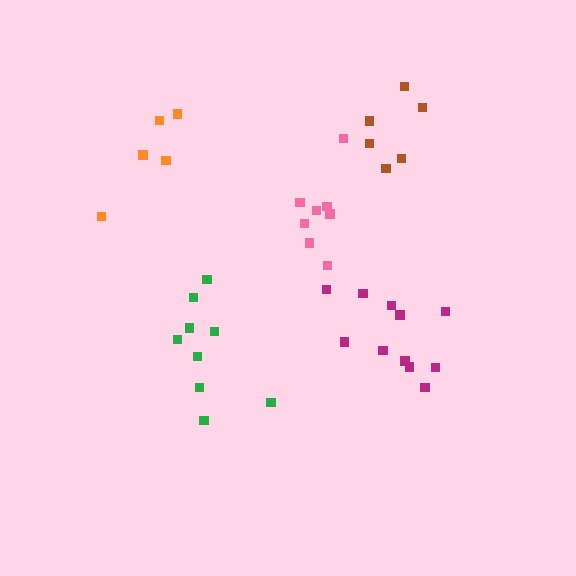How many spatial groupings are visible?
There are 5 spatial groupings.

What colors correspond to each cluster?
The clusters are colored: green, orange, magenta, brown, pink.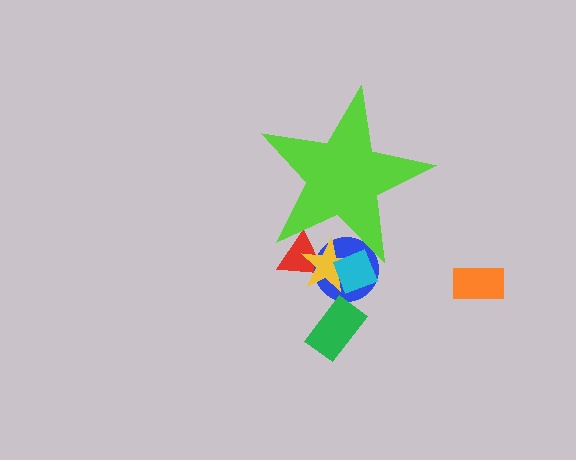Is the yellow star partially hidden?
Yes, the yellow star is partially hidden behind the lime star.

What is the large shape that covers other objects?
A lime star.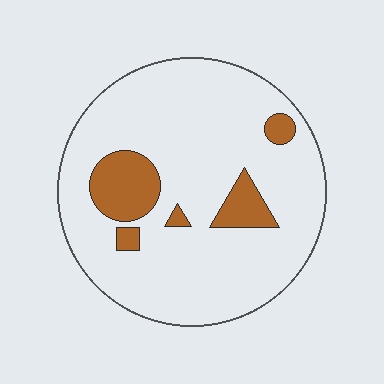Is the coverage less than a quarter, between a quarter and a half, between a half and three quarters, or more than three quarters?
Less than a quarter.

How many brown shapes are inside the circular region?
5.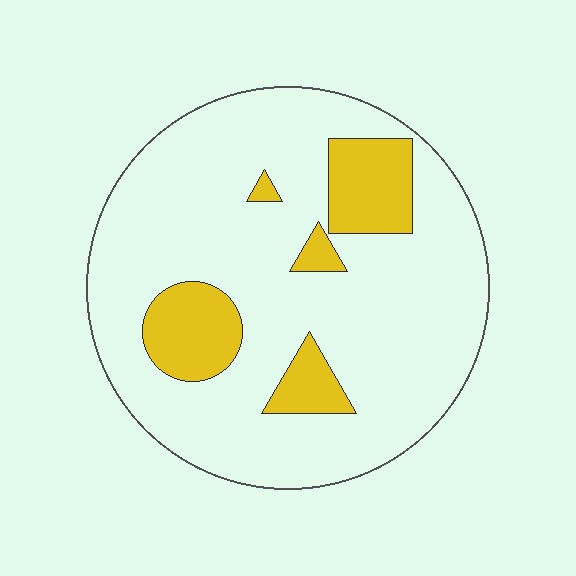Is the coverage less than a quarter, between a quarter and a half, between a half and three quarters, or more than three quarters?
Less than a quarter.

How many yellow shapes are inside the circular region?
5.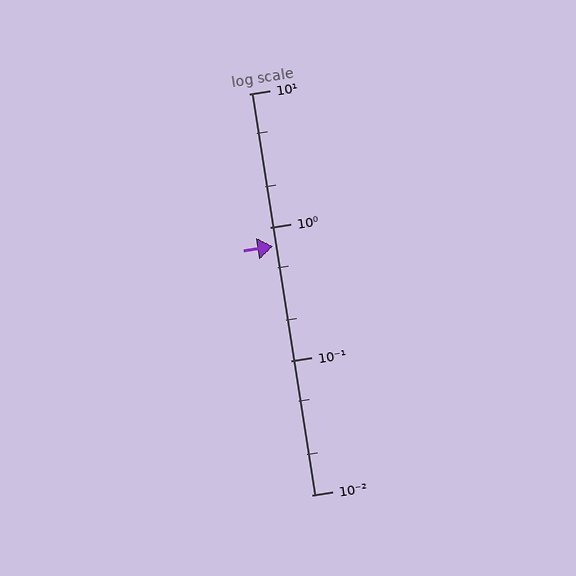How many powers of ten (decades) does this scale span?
The scale spans 3 decades, from 0.01 to 10.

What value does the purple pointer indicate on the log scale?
The pointer indicates approximately 0.72.